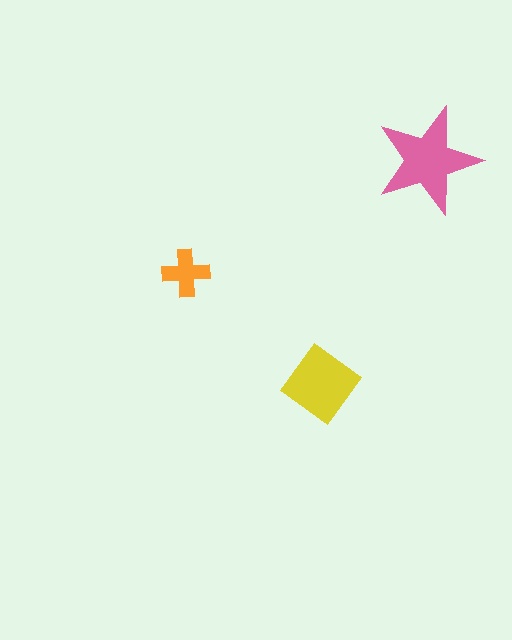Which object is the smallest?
The orange cross.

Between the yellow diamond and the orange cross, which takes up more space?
The yellow diamond.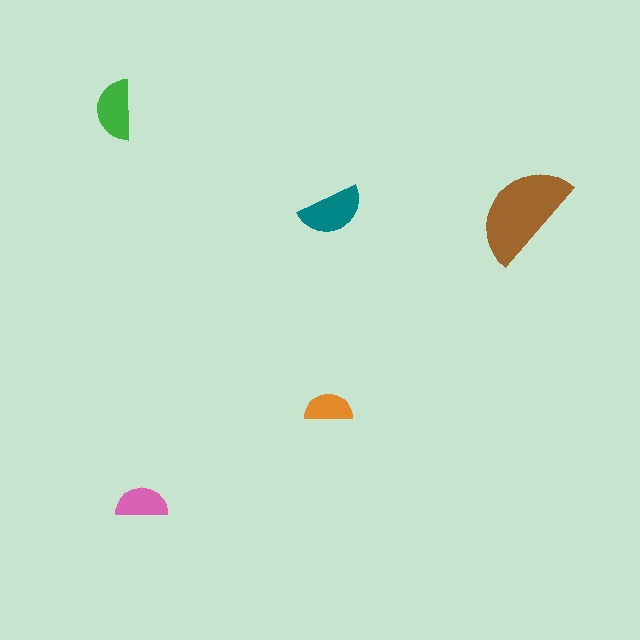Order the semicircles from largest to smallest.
the brown one, the teal one, the green one, the pink one, the orange one.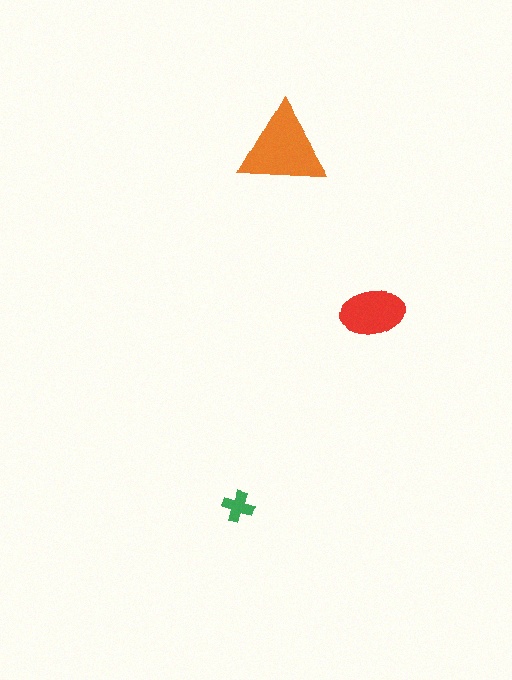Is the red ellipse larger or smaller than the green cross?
Larger.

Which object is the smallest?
The green cross.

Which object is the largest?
The orange triangle.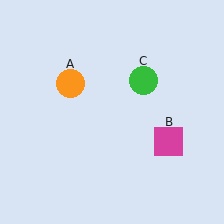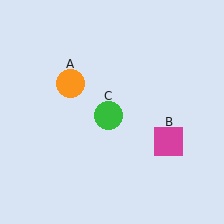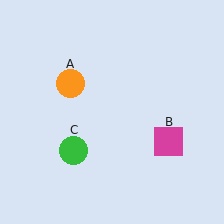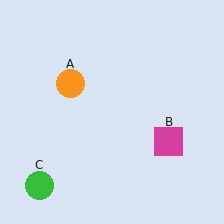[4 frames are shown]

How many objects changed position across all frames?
1 object changed position: green circle (object C).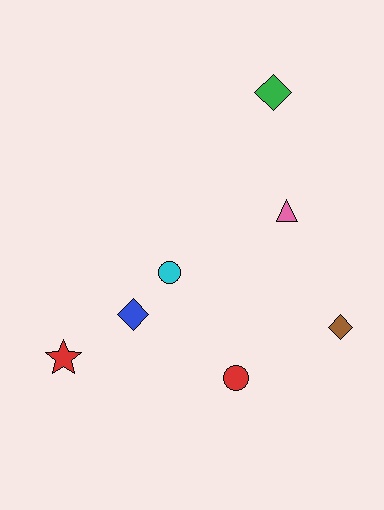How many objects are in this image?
There are 7 objects.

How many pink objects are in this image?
There is 1 pink object.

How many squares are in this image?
There are no squares.